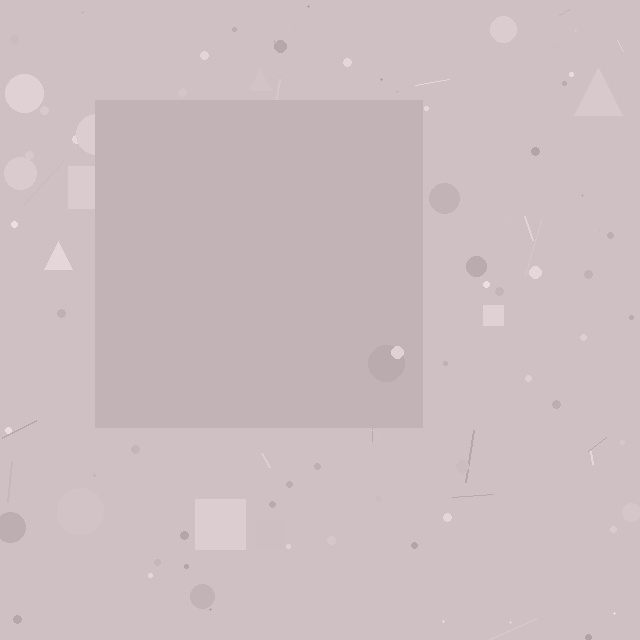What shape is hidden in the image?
A square is hidden in the image.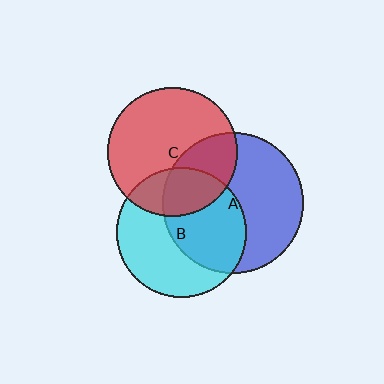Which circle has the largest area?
Circle A (blue).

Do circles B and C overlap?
Yes.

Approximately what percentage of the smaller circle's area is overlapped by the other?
Approximately 25%.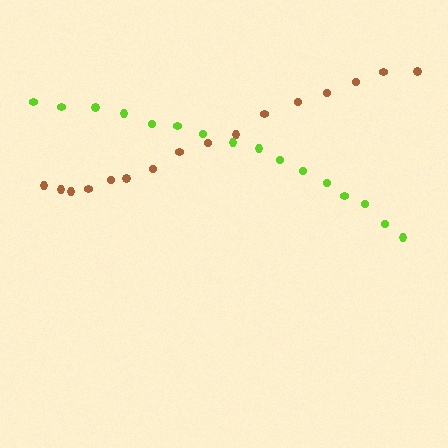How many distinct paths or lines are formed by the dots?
There are 2 distinct paths.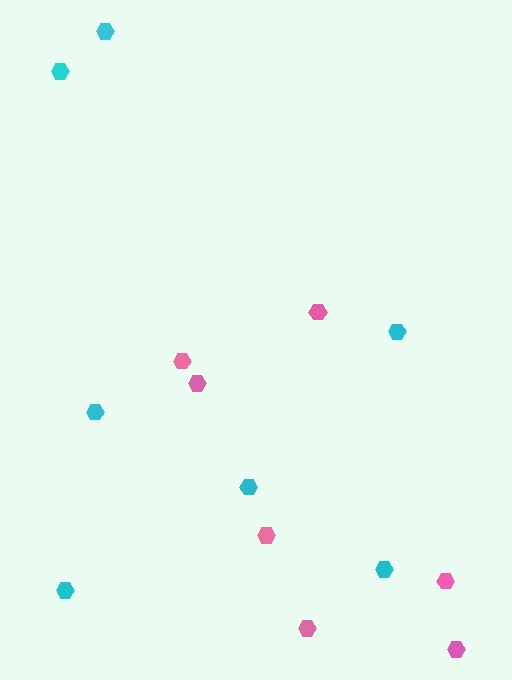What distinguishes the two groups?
There are 2 groups: one group of pink hexagons (7) and one group of cyan hexagons (7).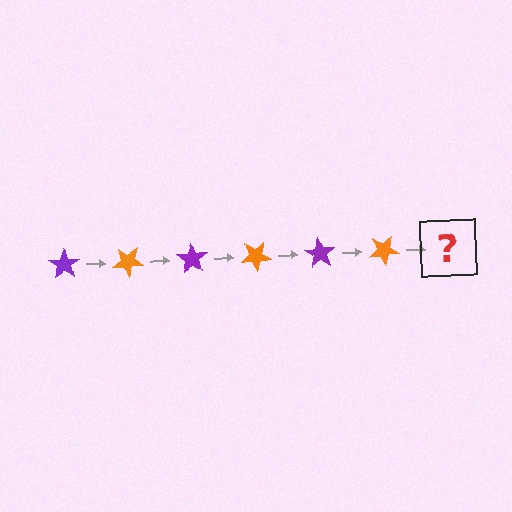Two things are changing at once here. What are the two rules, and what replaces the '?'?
The two rules are that it rotates 35 degrees each step and the color cycles through purple and orange. The '?' should be a purple star, rotated 210 degrees from the start.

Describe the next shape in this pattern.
It should be a purple star, rotated 210 degrees from the start.